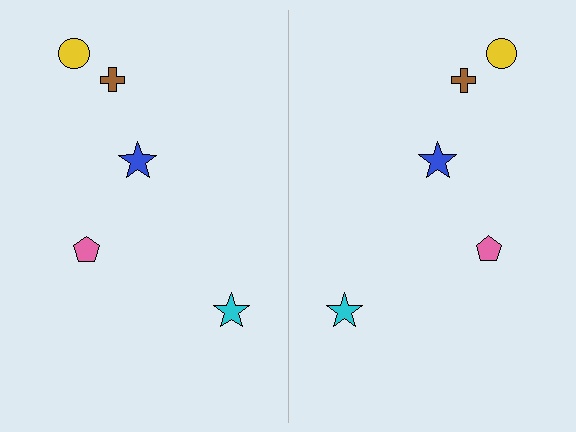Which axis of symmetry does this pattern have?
The pattern has a vertical axis of symmetry running through the center of the image.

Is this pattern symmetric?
Yes, this pattern has bilateral (reflection) symmetry.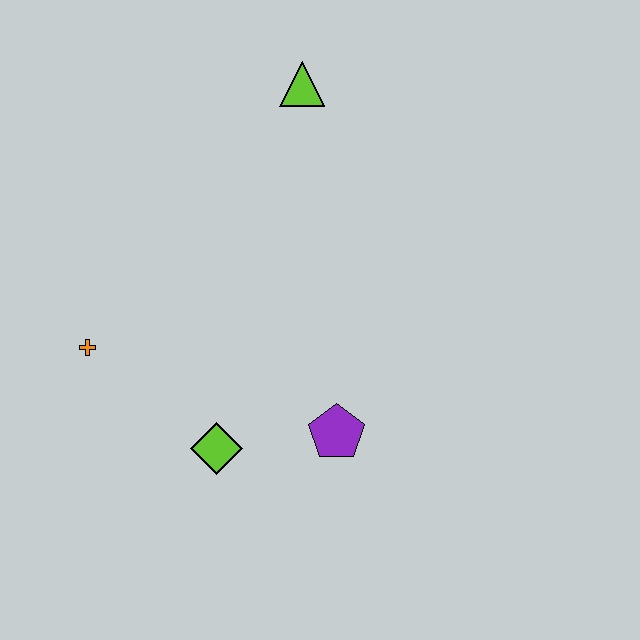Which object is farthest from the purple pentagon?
The lime triangle is farthest from the purple pentagon.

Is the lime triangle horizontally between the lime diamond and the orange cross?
No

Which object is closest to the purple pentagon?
The lime diamond is closest to the purple pentagon.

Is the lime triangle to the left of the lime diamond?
No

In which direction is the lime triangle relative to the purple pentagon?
The lime triangle is above the purple pentagon.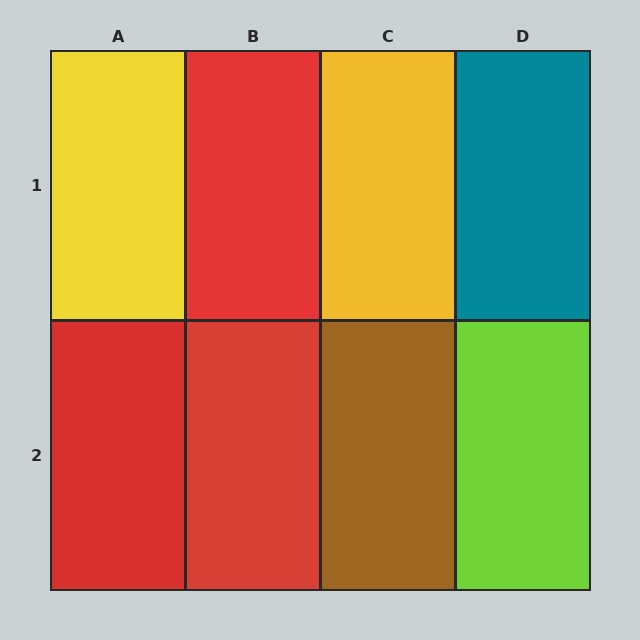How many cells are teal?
1 cell is teal.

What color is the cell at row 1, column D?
Teal.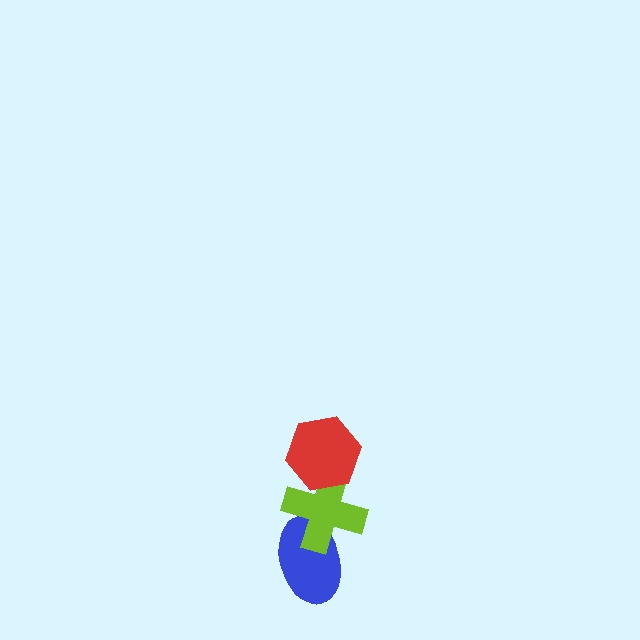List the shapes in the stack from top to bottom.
From top to bottom: the red hexagon, the lime cross, the blue ellipse.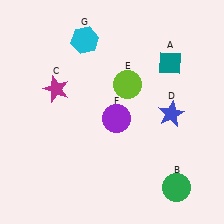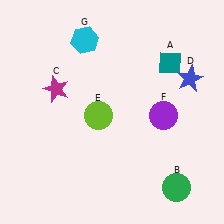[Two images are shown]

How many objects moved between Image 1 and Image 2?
3 objects moved between the two images.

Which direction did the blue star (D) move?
The blue star (D) moved up.